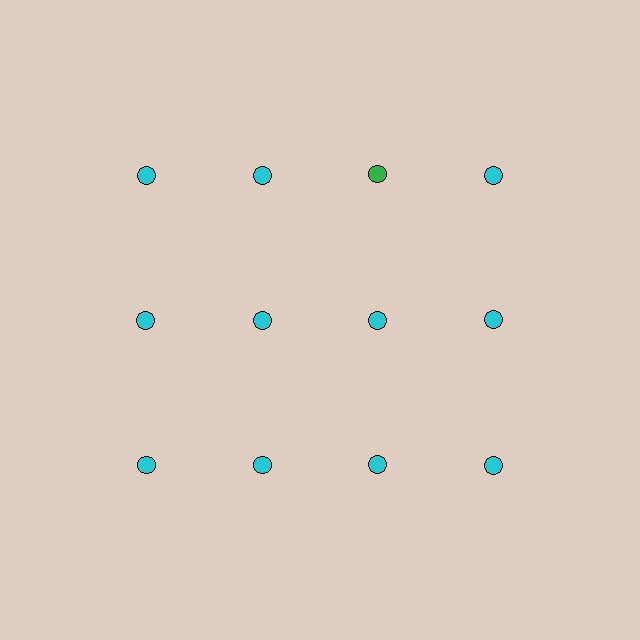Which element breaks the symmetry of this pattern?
The green circle in the top row, center column breaks the symmetry. All other shapes are cyan circles.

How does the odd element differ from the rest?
It has a different color: green instead of cyan.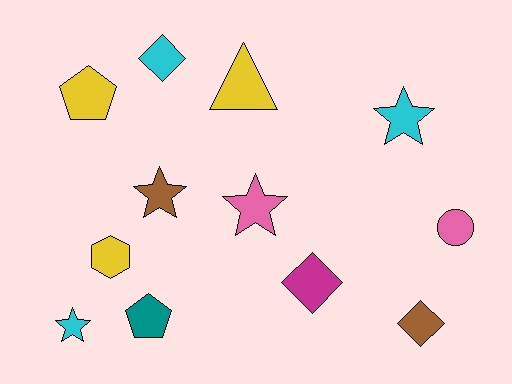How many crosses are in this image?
There are no crosses.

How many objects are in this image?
There are 12 objects.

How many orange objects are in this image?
There are no orange objects.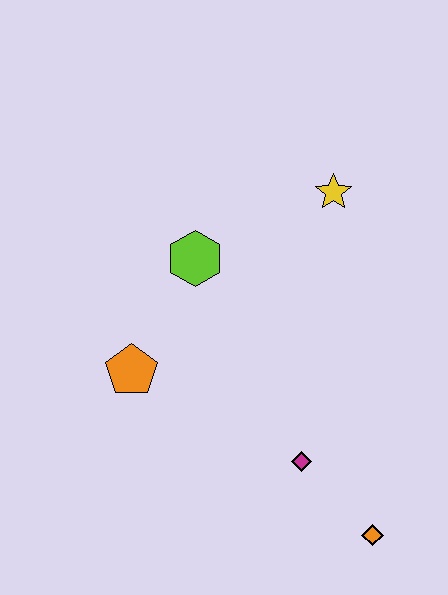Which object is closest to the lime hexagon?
The orange pentagon is closest to the lime hexagon.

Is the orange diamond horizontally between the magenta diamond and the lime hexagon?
No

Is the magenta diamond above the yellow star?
No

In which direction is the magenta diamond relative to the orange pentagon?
The magenta diamond is to the right of the orange pentagon.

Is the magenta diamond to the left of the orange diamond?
Yes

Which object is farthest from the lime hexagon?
The orange diamond is farthest from the lime hexagon.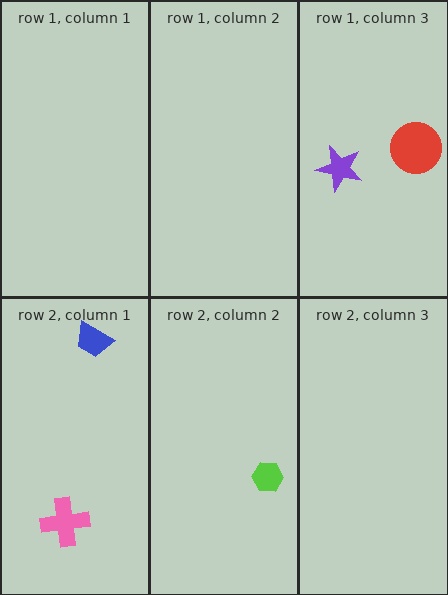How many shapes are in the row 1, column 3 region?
2.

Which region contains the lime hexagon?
The row 2, column 2 region.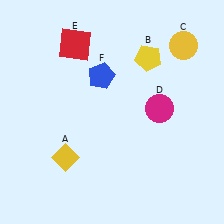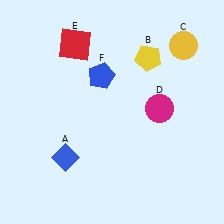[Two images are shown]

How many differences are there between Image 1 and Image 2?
There is 1 difference between the two images.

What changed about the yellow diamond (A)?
In Image 1, A is yellow. In Image 2, it changed to blue.